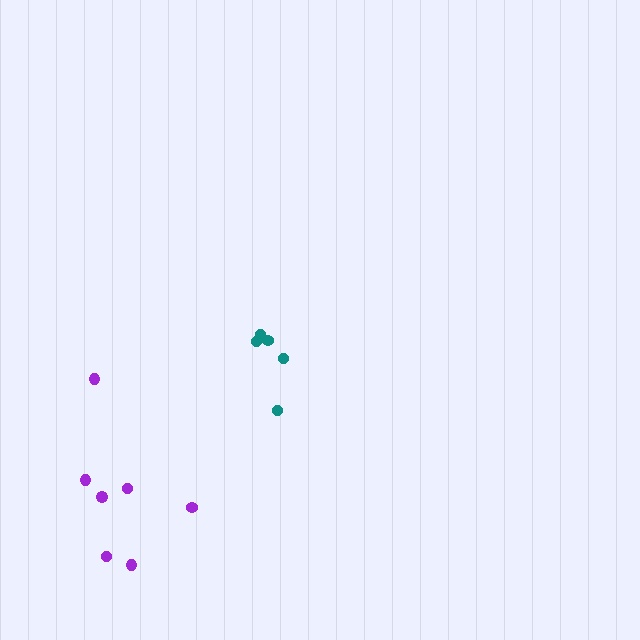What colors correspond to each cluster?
The clusters are colored: teal, purple.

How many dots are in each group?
Group 1: 5 dots, Group 2: 7 dots (12 total).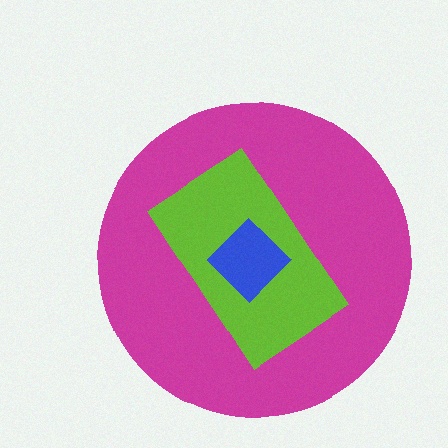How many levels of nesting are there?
3.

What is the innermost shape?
The blue diamond.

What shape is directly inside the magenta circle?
The lime rectangle.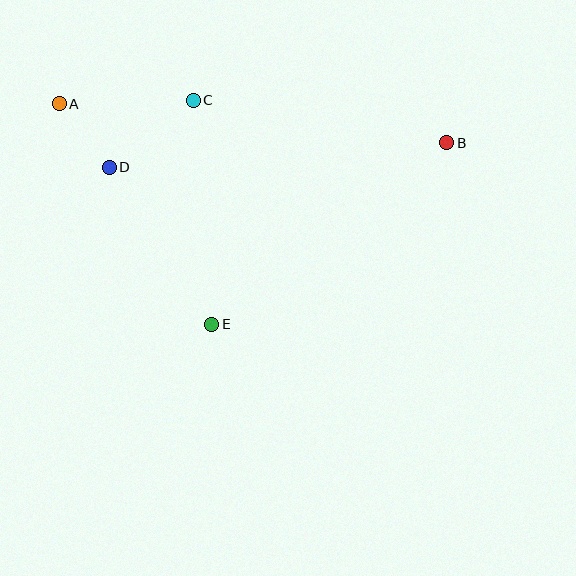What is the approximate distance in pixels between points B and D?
The distance between B and D is approximately 339 pixels.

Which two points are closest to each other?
Points A and D are closest to each other.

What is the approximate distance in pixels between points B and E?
The distance between B and E is approximately 297 pixels.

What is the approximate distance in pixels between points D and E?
The distance between D and E is approximately 188 pixels.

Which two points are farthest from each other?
Points A and B are farthest from each other.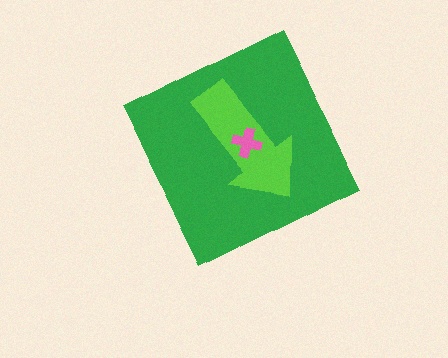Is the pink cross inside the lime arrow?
Yes.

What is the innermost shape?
The pink cross.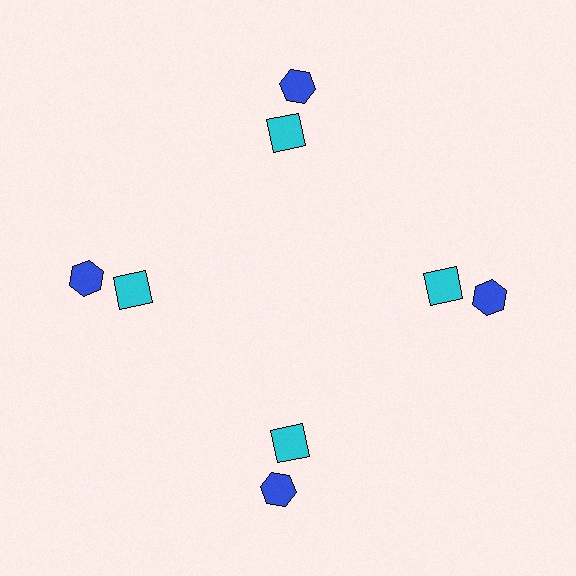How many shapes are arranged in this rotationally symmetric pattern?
There are 8 shapes, arranged in 4 groups of 2.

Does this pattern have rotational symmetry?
Yes, this pattern has 4-fold rotational symmetry. It looks the same after rotating 90 degrees around the center.